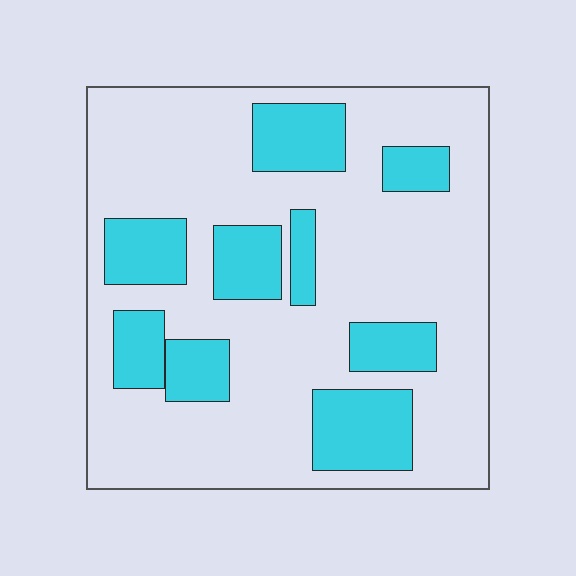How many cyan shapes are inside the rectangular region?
9.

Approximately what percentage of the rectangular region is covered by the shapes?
Approximately 25%.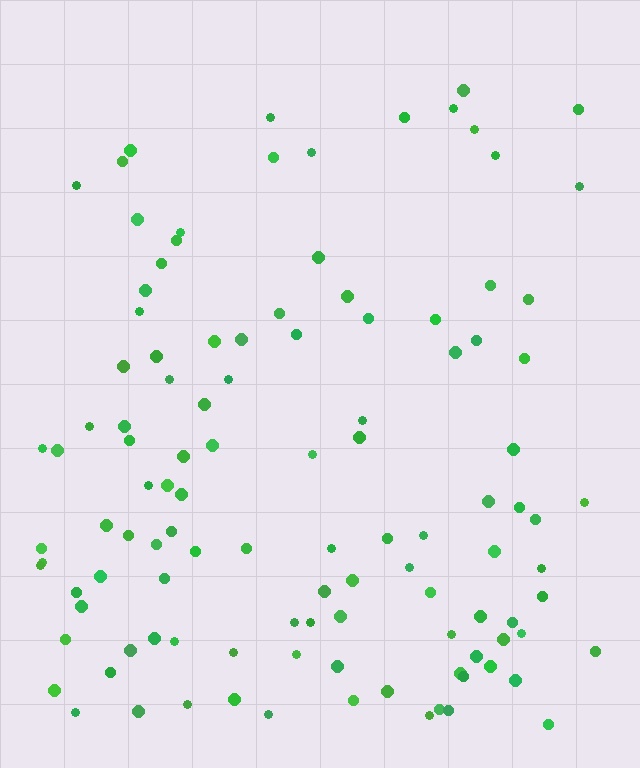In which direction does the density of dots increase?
From top to bottom, with the bottom side densest.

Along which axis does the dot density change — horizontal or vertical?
Vertical.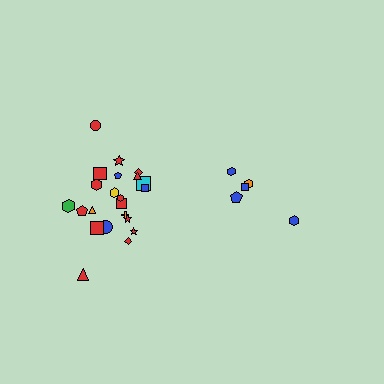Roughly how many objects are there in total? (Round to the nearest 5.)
Roughly 25 objects in total.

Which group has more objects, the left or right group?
The left group.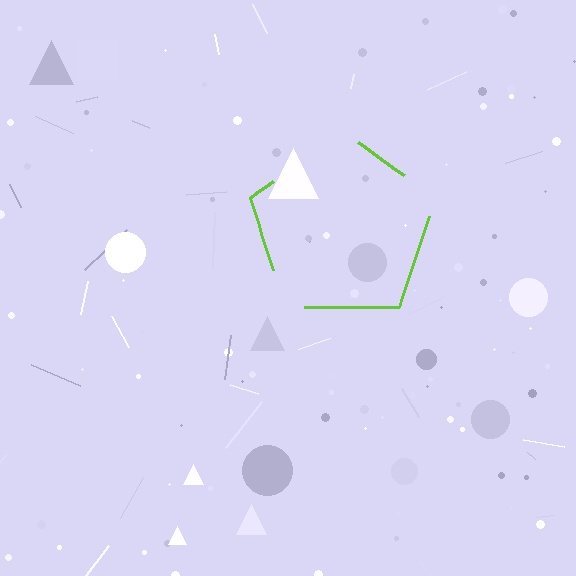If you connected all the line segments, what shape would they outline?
They would outline a pentagon.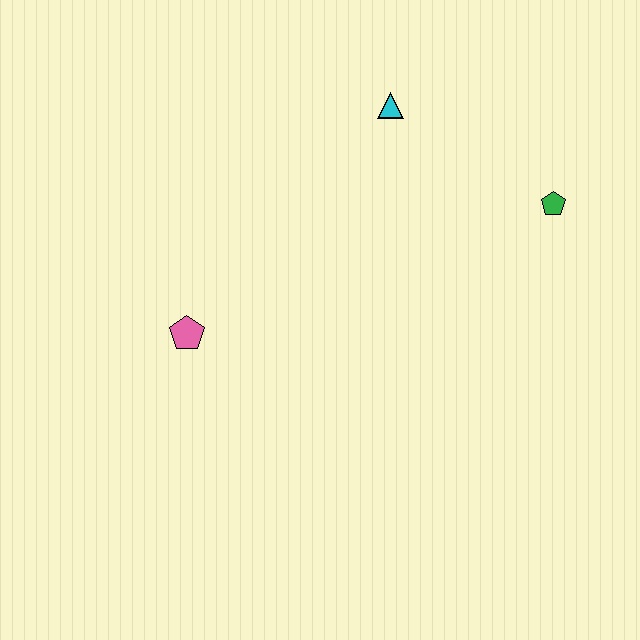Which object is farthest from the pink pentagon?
The green pentagon is farthest from the pink pentagon.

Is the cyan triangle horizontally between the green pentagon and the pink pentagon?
Yes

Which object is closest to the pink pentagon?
The cyan triangle is closest to the pink pentagon.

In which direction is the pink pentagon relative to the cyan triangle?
The pink pentagon is below the cyan triangle.